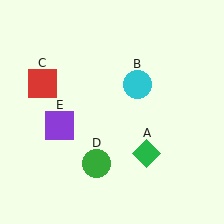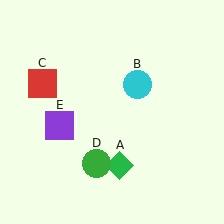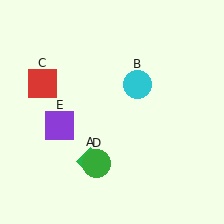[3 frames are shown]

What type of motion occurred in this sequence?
The green diamond (object A) rotated clockwise around the center of the scene.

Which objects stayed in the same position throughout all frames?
Cyan circle (object B) and red square (object C) and green circle (object D) and purple square (object E) remained stationary.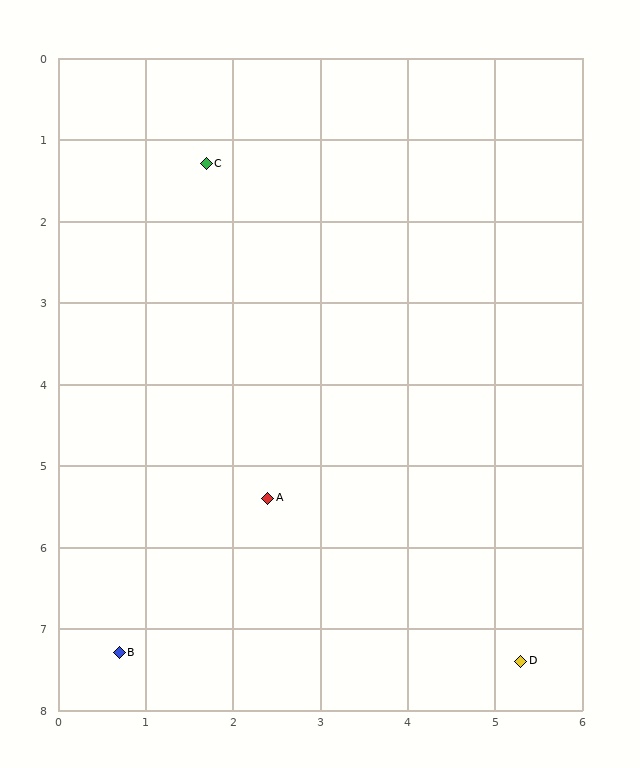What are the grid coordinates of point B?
Point B is at approximately (0.7, 7.3).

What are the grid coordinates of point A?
Point A is at approximately (2.4, 5.4).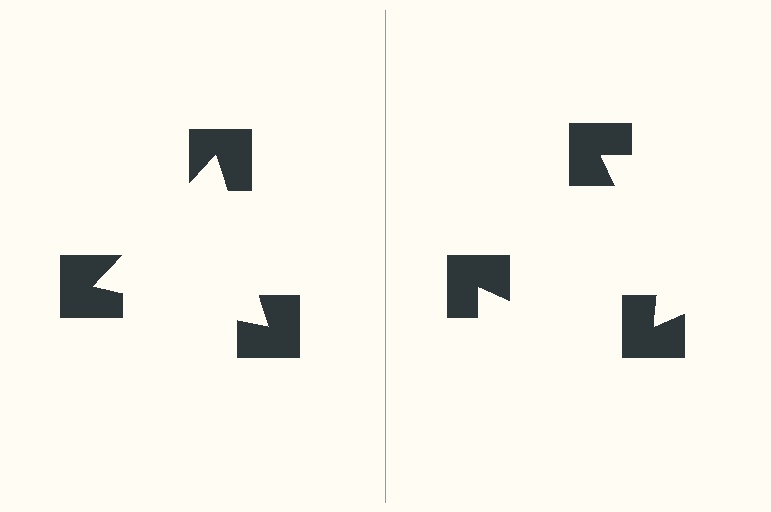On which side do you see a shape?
An illusory triangle appears on the left side. On the right side the wedge cuts are rotated, so no coherent shape forms.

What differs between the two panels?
The notched squares are positioned identically on both sides; only the wedge orientations differ. On the left they align to a triangle; on the right they are misaligned.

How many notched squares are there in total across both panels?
6 — 3 on each side.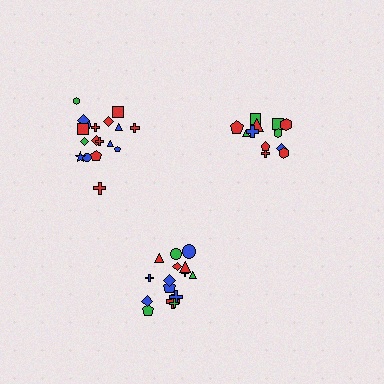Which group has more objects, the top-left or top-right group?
The top-left group.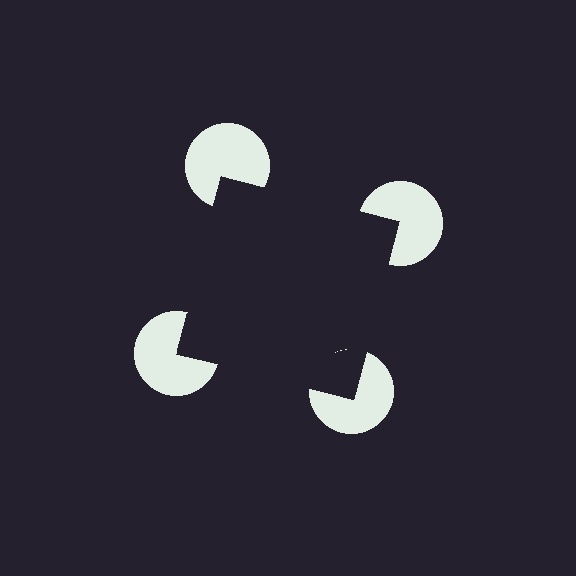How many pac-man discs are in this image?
There are 4 — one at each vertex of the illusory square.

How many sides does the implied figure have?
4 sides.